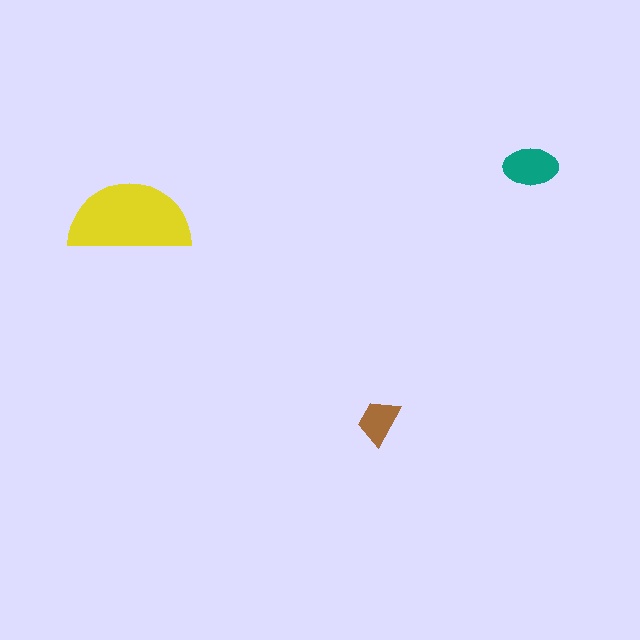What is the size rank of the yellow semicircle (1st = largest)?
1st.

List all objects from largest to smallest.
The yellow semicircle, the teal ellipse, the brown trapezoid.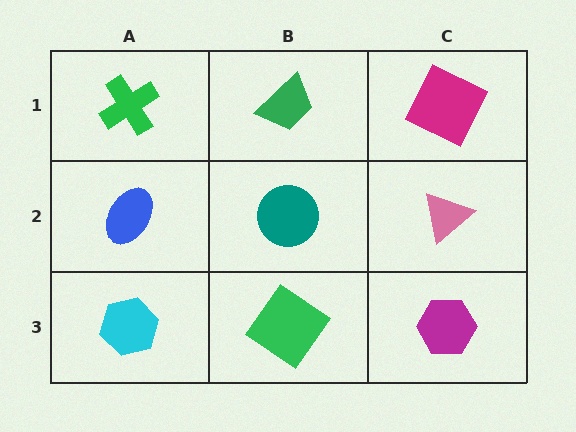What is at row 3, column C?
A magenta hexagon.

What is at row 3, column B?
A green diamond.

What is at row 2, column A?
A blue ellipse.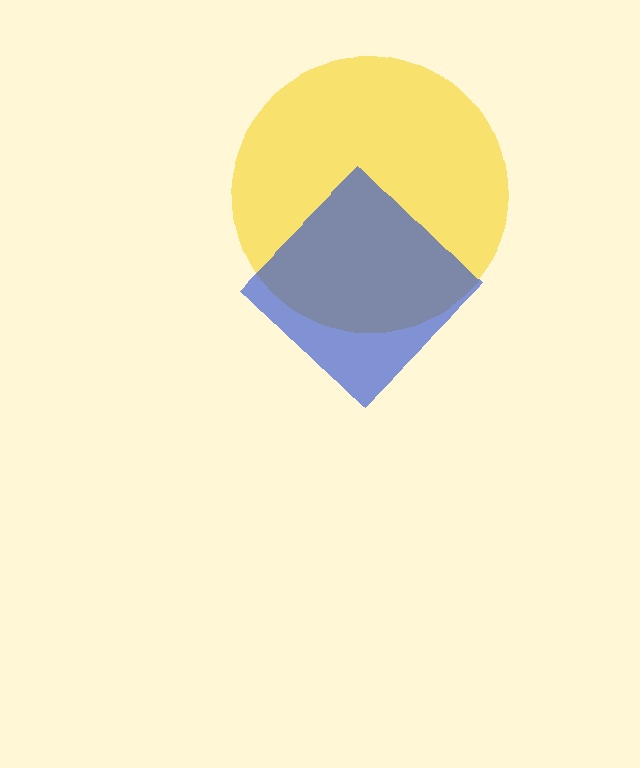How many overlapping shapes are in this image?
There are 2 overlapping shapes in the image.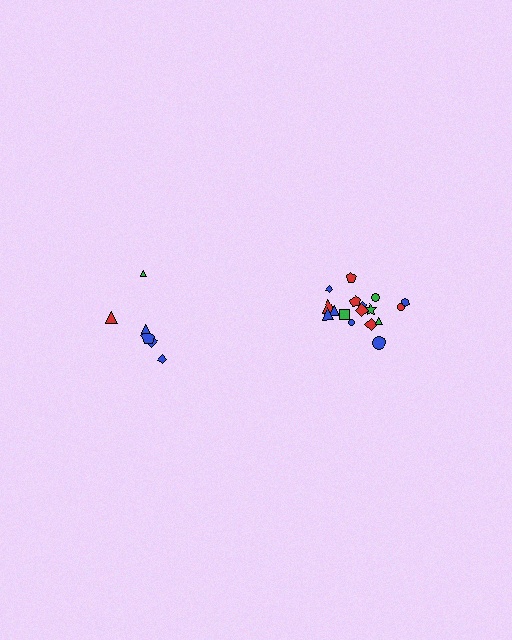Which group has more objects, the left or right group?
The right group.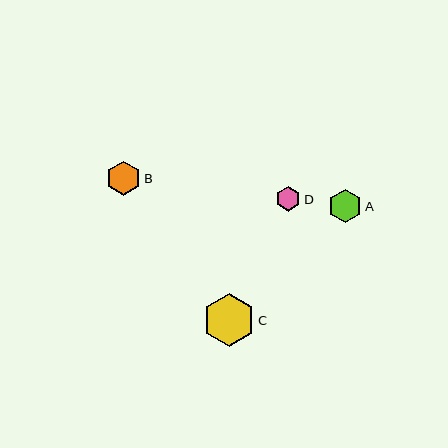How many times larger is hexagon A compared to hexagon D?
Hexagon A is approximately 1.3 times the size of hexagon D.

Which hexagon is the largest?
Hexagon C is the largest with a size of approximately 52 pixels.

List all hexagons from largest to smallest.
From largest to smallest: C, B, A, D.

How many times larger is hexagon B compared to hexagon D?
Hexagon B is approximately 1.4 times the size of hexagon D.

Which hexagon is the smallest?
Hexagon D is the smallest with a size of approximately 25 pixels.